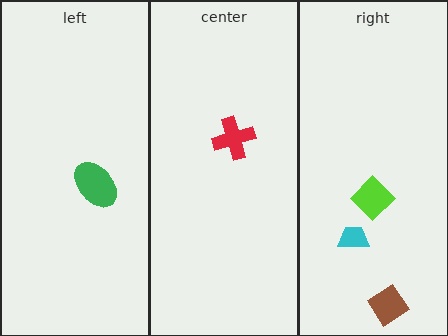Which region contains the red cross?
The center region.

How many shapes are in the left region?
1.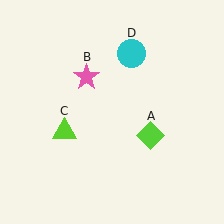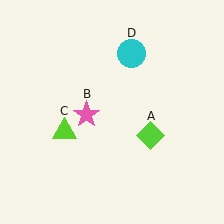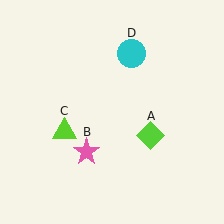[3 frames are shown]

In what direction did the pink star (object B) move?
The pink star (object B) moved down.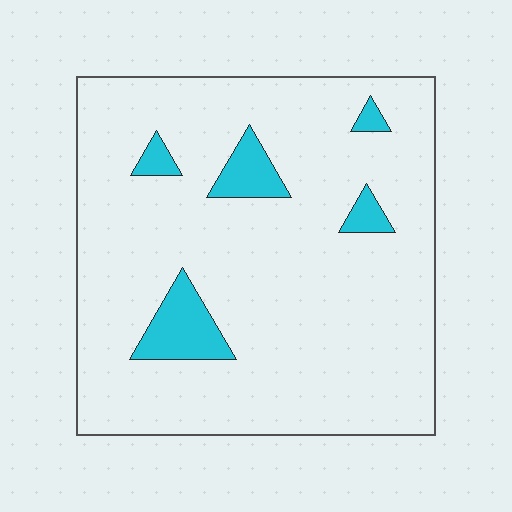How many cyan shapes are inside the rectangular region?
5.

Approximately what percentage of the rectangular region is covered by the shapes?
Approximately 10%.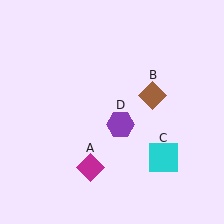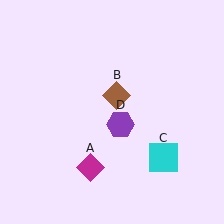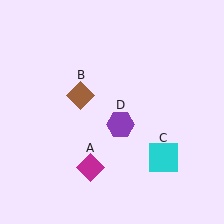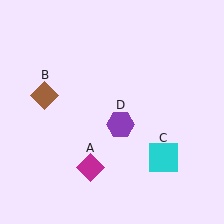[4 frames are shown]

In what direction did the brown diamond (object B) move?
The brown diamond (object B) moved left.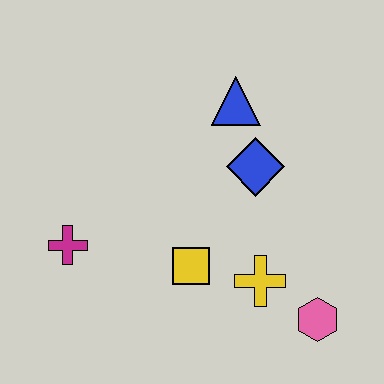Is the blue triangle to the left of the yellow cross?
Yes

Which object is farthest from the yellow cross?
The magenta cross is farthest from the yellow cross.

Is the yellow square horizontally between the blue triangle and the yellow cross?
No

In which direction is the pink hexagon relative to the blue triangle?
The pink hexagon is below the blue triangle.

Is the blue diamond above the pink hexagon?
Yes